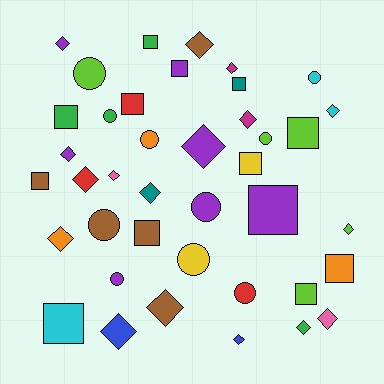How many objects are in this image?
There are 40 objects.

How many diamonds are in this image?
There are 17 diamonds.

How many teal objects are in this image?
There are 2 teal objects.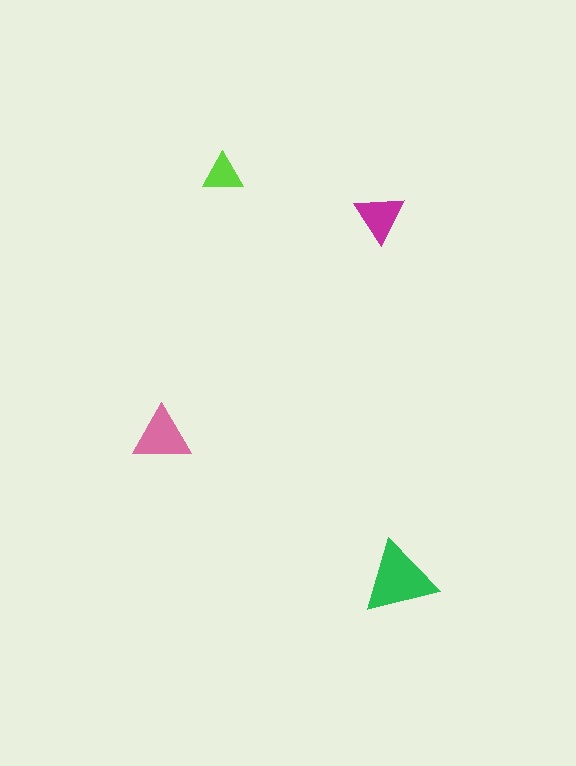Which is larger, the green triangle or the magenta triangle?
The green one.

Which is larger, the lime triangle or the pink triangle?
The pink one.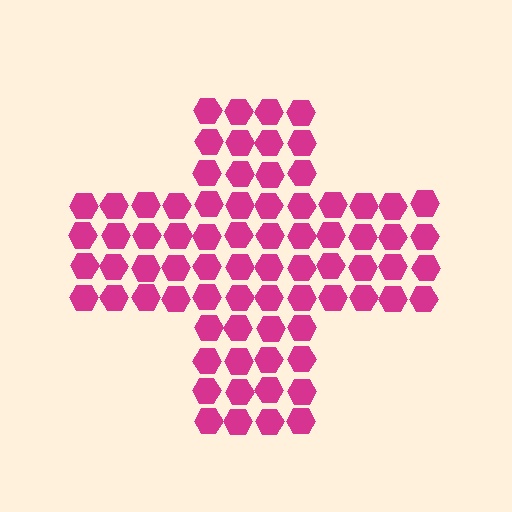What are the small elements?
The small elements are hexagons.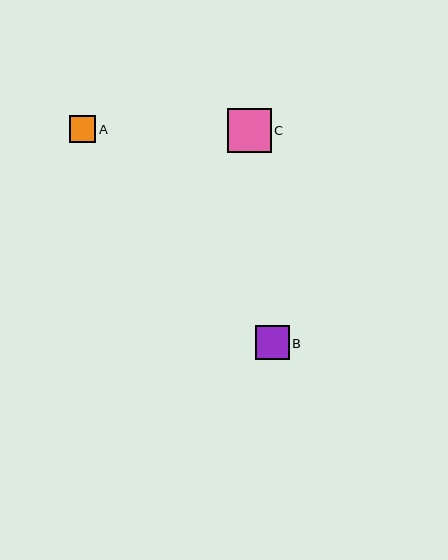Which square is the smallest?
Square A is the smallest with a size of approximately 27 pixels.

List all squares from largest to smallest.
From largest to smallest: C, B, A.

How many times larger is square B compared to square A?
Square B is approximately 1.3 times the size of square A.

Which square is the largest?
Square C is the largest with a size of approximately 44 pixels.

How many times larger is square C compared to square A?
Square C is approximately 1.6 times the size of square A.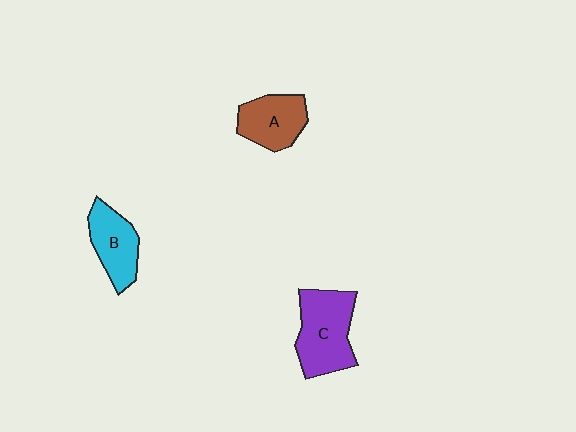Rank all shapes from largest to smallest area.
From largest to smallest: C (purple), A (brown), B (cyan).